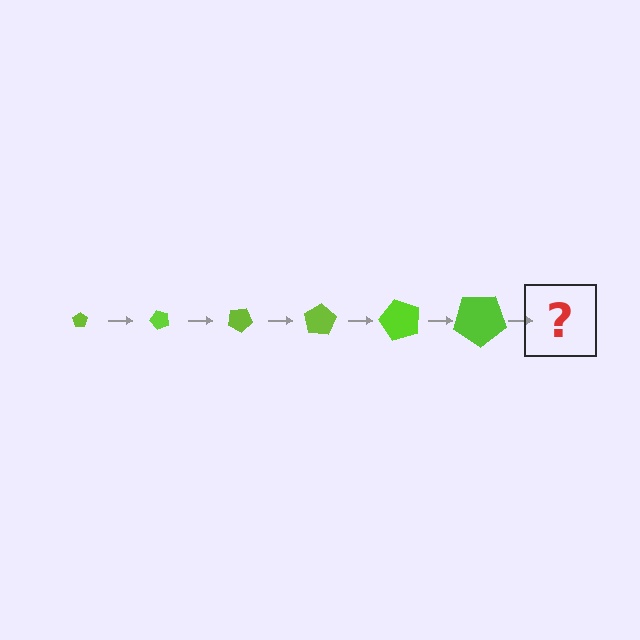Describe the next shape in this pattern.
It should be a pentagon, larger than the previous one and rotated 300 degrees from the start.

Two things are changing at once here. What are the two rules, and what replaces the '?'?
The two rules are that the pentagon grows larger each step and it rotates 50 degrees each step. The '?' should be a pentagon, larger than the previous one and rotated 300 degrees from the start.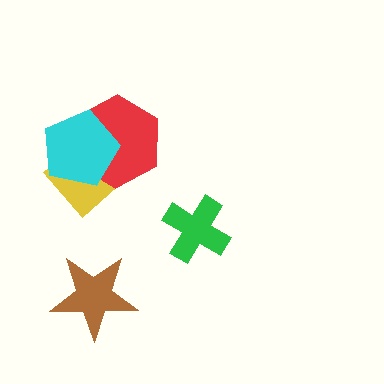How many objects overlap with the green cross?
0 objects overlap with the green cross.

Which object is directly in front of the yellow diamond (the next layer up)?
The red hexagon is directly in front of the yellow diamond.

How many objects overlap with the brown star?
0 objects overlap with the brown star.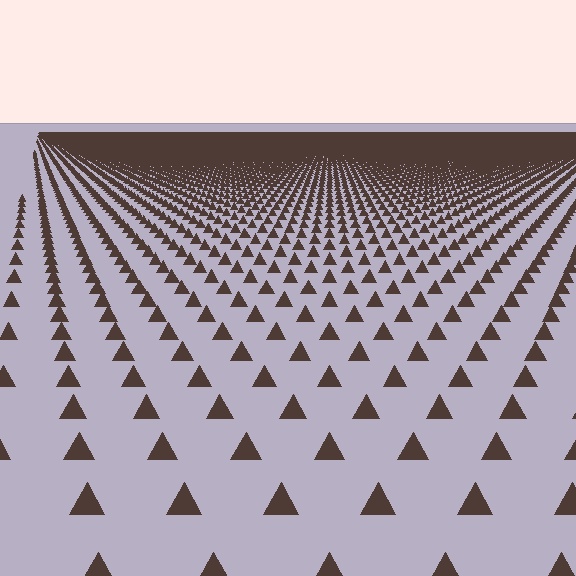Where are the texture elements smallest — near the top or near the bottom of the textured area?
Near the top.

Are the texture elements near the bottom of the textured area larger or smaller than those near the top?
Larger. Near the bottom, elements are closer to the viewer and appear at a bigger on-screen size.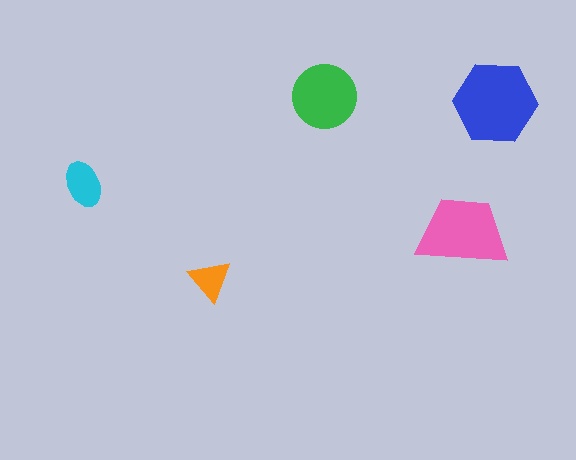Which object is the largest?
The blue hexagon.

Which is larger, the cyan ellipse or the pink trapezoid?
The pink trapezoid.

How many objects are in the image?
There are 5 objects in the image.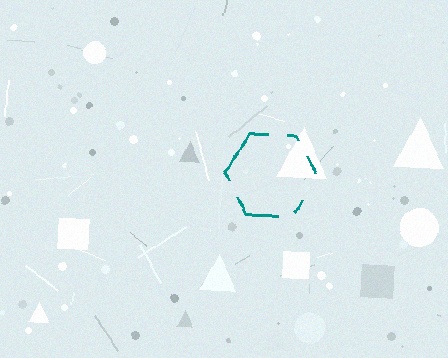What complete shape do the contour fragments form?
The contour fragments form a hexagon.